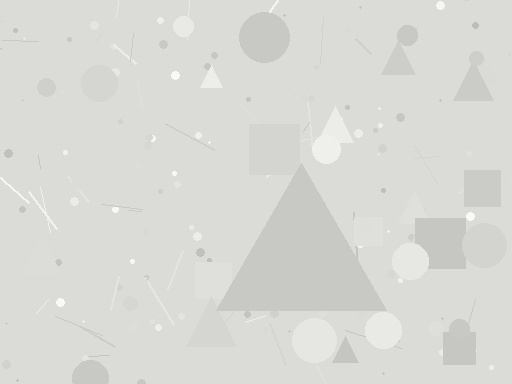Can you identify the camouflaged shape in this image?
The camouflaged shape is a triangle.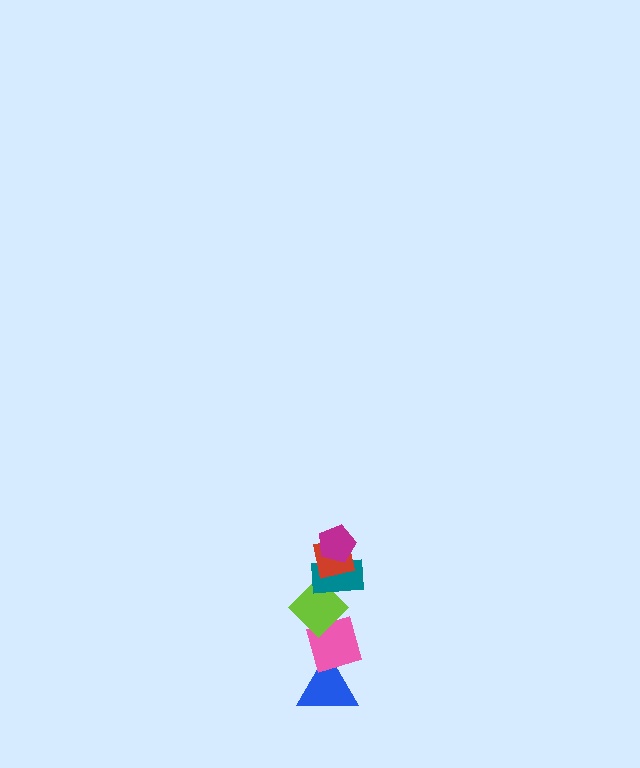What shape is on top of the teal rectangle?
The red square is on top of the teal rectangle.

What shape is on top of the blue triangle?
The pink diamond is on top of the blue triangle.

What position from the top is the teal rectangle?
The teal rectangle is 3rd from the top.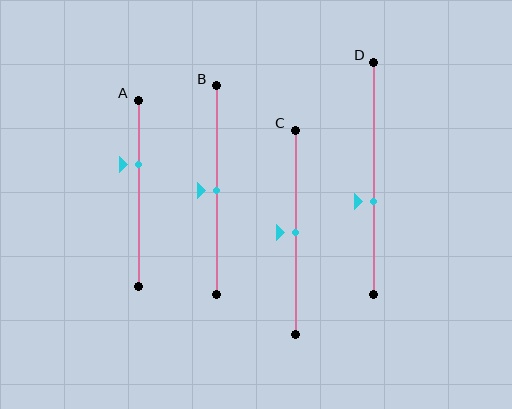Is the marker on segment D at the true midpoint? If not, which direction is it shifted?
No, the marker on segment D is shifted downward by about 10% of the segment length.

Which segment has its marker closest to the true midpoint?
Segment B has its marker closest to the true midpoint.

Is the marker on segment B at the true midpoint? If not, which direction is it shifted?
Yes, the marker on segment B is at the true midpoint.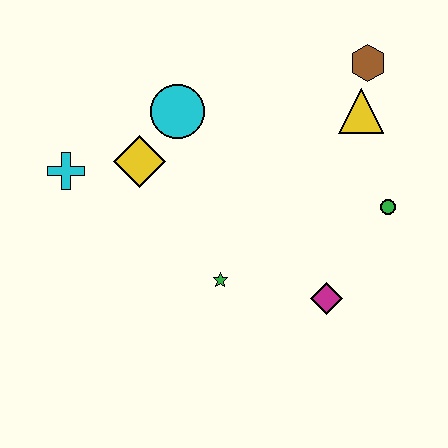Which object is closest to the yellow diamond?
The cyan circle is closest to the yellow diamond.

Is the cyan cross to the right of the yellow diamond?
No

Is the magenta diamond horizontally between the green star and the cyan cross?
No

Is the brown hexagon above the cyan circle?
Yes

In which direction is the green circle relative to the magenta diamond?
The green circle is above the magenta diamond.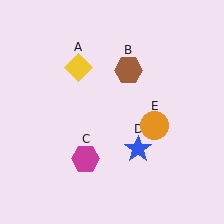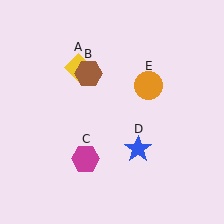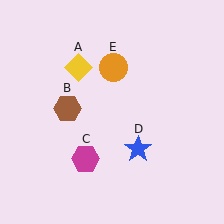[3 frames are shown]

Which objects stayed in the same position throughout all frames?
Yellow diamond (object A) and magenta hexagon (object C) and blue star (object D) remained stationary.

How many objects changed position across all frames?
2 objects changed position: brown hexagon (object B), orange circle (object E).